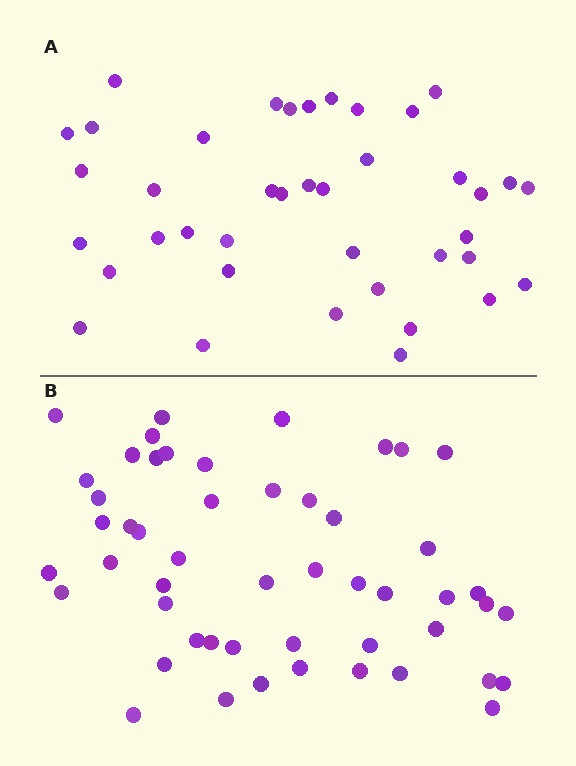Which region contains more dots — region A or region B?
Region B (the bottom region) has more dots.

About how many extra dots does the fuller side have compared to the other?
Region B has roughly 12 or so more dots than region A.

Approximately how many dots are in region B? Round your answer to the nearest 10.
About 50 dots. (The exact count is 51, which rounds to 50.)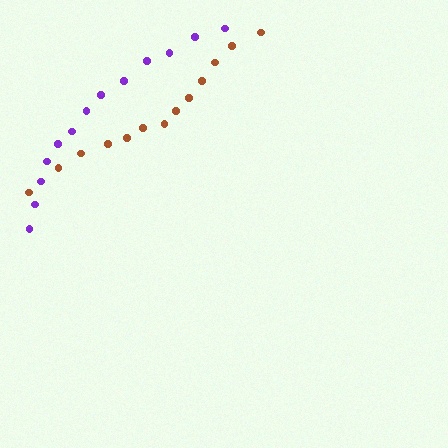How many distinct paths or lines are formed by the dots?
There are 2 distinct paths.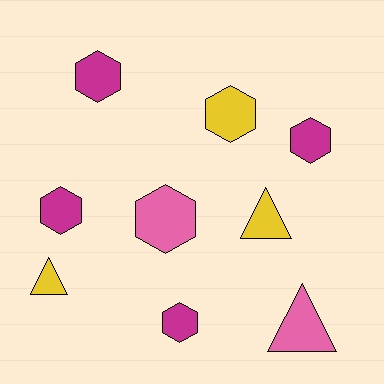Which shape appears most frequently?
Hexagon, with 6 objects.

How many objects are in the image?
There are 9 objects.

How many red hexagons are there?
There are no red hexagons.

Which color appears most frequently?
Magenta, with 4 objects.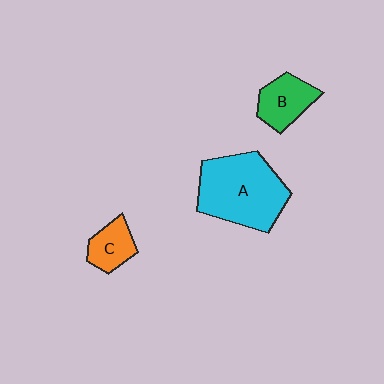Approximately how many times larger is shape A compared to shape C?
Approximately 2.9 times.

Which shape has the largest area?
Shape A (cyan).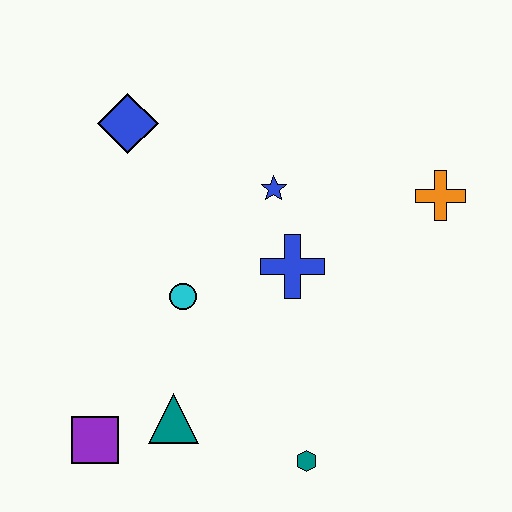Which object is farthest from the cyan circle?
The orange cross is farthest from the cyan circle.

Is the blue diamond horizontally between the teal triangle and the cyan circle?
No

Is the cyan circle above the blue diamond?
No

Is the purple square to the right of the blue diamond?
No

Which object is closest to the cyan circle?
The blue cross is closest to the cyan circle.